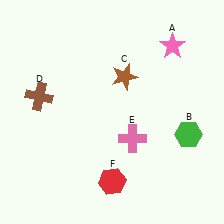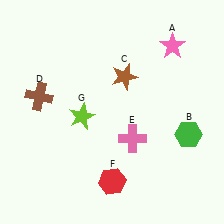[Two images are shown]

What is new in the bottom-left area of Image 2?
A lime star (G) was added in the bottom-left area of Image 2.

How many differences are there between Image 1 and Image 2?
There is 1 difference between the two images.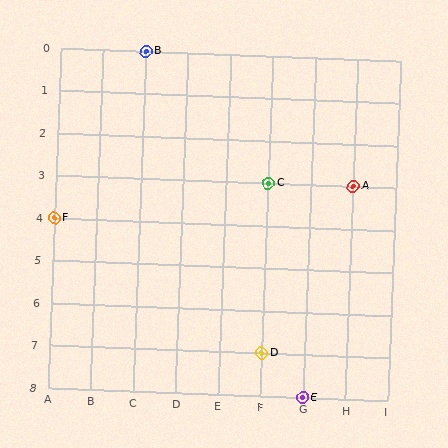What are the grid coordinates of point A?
Point A is at grid coordinates (H, 3).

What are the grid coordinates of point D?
Point D is at grid coordinates (F, 7).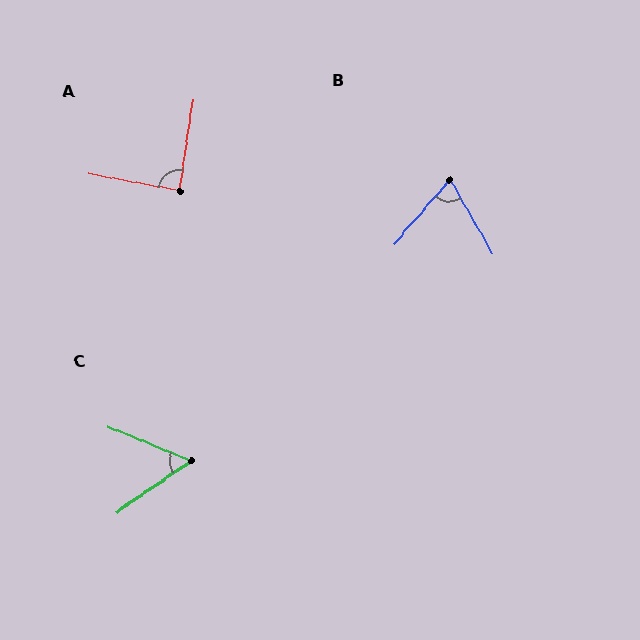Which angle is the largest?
A, at approximately 88 degrees.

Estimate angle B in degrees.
Approximately 70 degrees.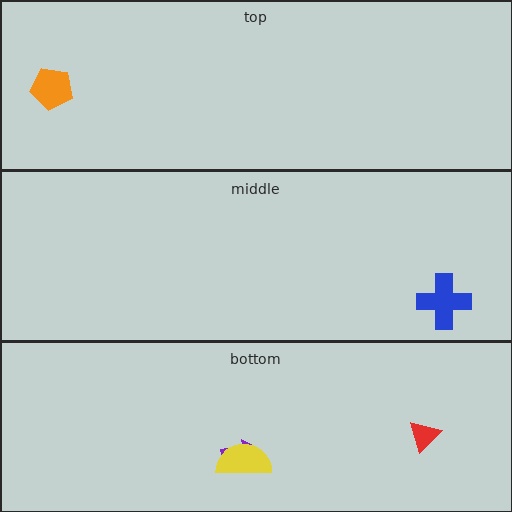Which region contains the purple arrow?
The bottom region.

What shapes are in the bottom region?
The purple arrow, the red triangle, the yellow semicircle.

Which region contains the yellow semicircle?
The bottom region.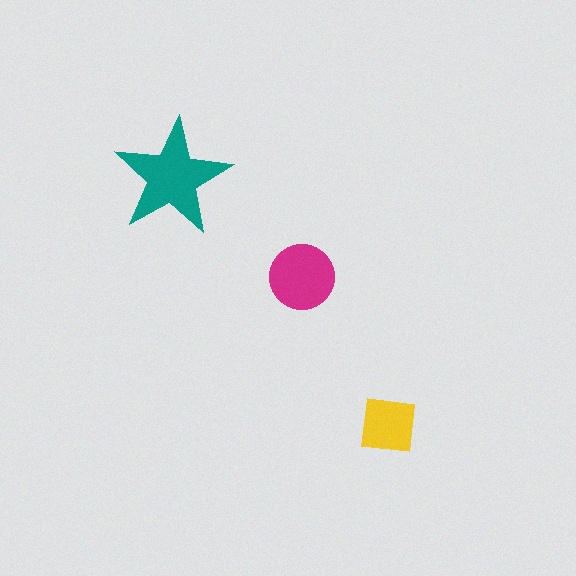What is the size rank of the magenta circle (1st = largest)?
2nd.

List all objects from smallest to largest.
The yellow square, the magenta circle, the teal star.